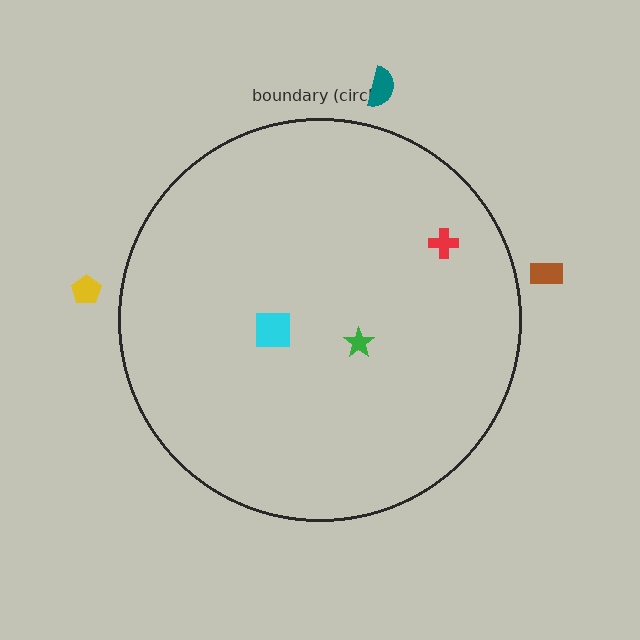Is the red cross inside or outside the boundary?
Inside.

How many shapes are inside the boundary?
3 inside, 3 outside.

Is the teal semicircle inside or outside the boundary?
Outside.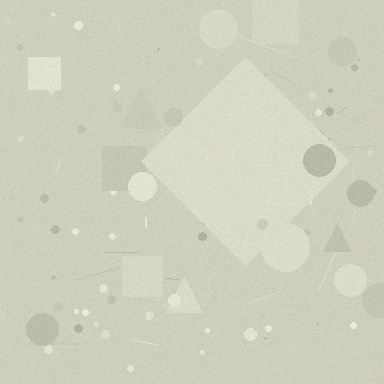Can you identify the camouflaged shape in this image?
The camouflaged shape is a diamond.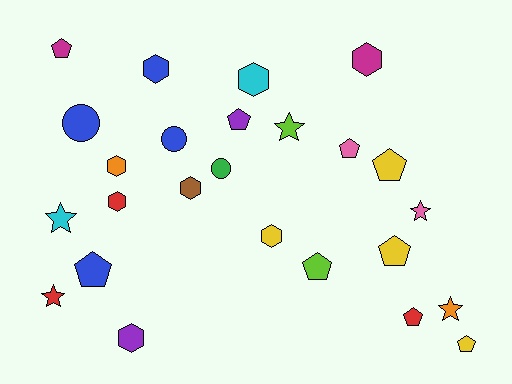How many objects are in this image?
There are 25 objects.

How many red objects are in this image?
There are 3 red objects.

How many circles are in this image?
There are 3 circles.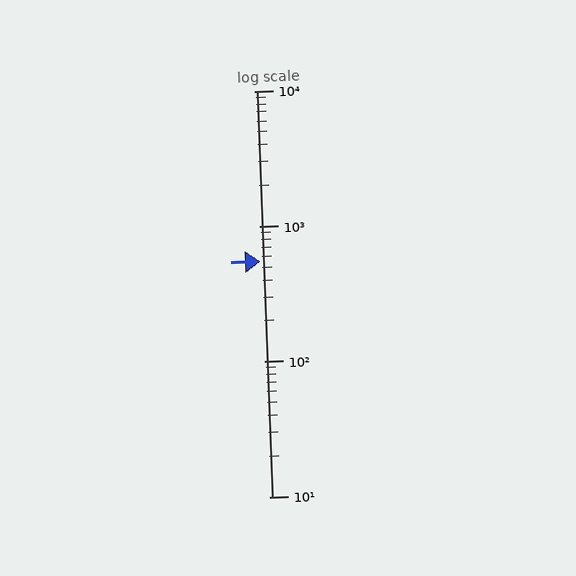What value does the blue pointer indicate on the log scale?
The pointer indicates approximately 550.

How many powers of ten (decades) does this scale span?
The scale spans 3 decades, from 10 to 10000.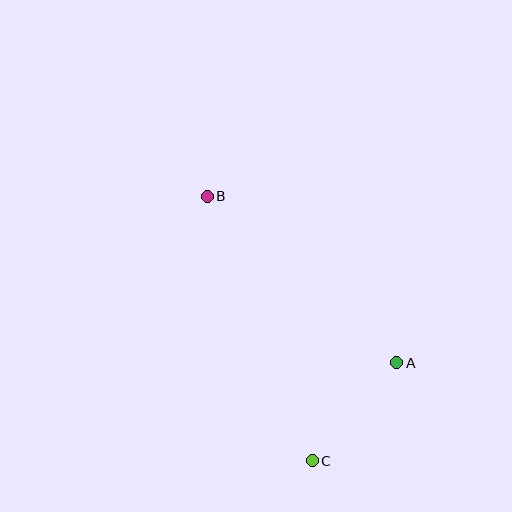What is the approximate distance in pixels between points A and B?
The distance between A and B is approximately 252 pixels.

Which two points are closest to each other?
Points A and C are closest to each other.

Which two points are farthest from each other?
Points B and C are farthest from each other.